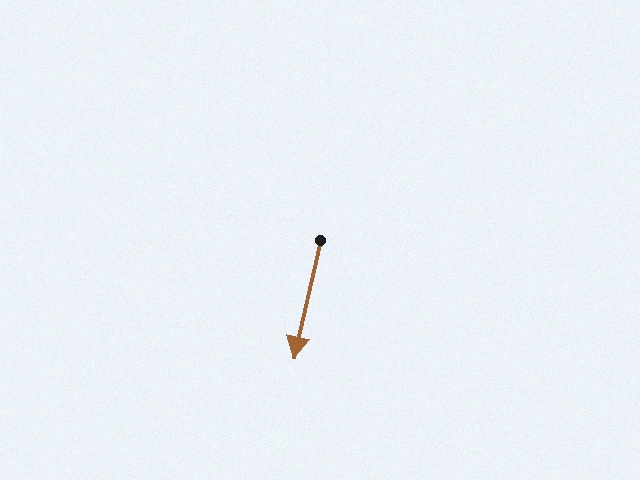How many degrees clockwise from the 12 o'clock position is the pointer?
Approximately 193 degrees.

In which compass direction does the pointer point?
South.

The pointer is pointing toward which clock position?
Roughly 6 o'clock.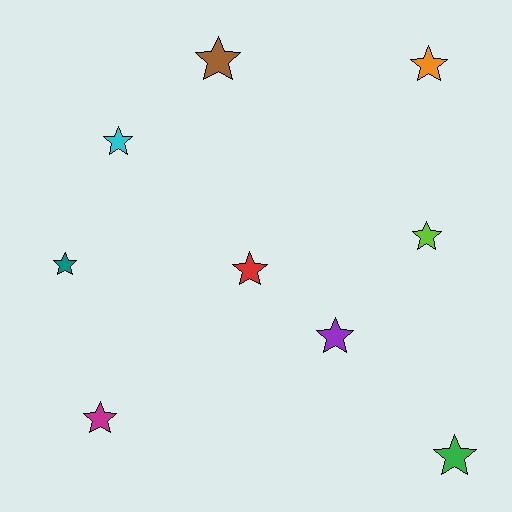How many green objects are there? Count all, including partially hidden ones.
There is 1 green object.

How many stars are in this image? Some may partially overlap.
There are 9 stars.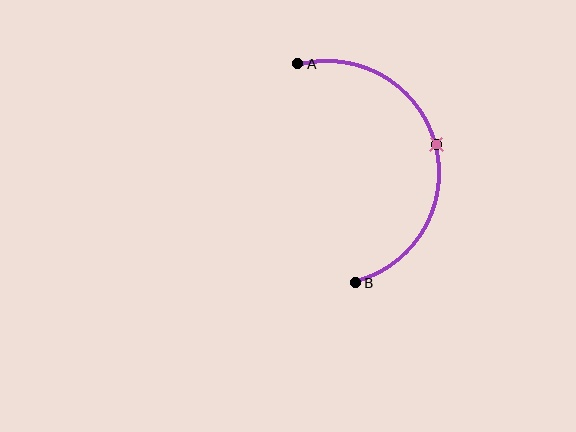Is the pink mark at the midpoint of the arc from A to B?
Yes. The pink mark lies on the arc at equal arc-length from both A and B — it is the arc midpoint.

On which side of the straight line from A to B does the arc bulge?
The arc bulges to the right of the straight line connecting A and B.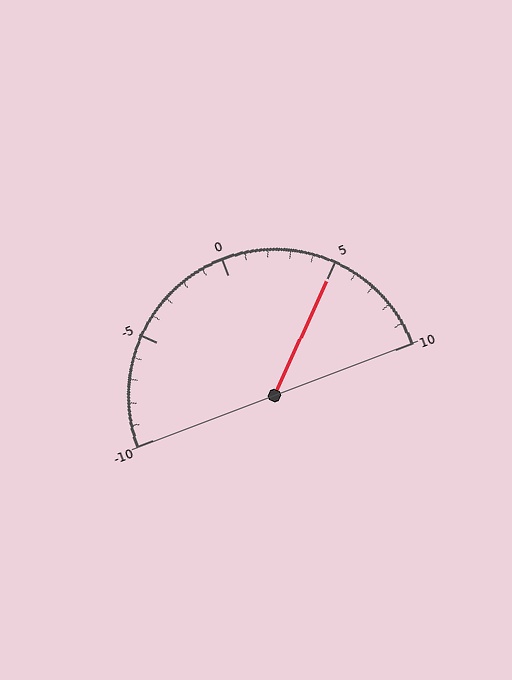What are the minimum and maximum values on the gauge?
The gauge ranges from -10 to 10.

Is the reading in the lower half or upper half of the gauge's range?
The reading is in the upper half of the range (-10 to 10).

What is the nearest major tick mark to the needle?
The nearest major tick mark is 5.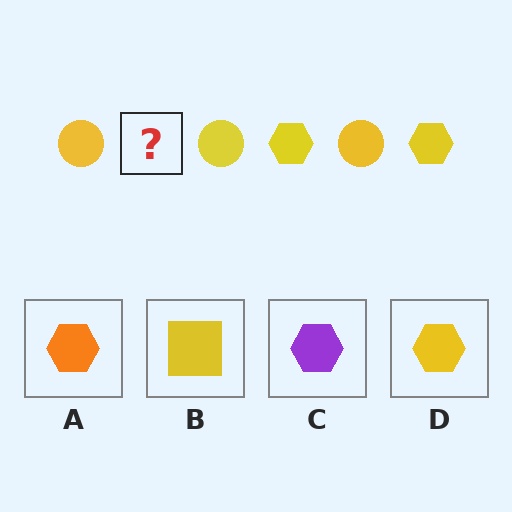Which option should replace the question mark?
Option D.